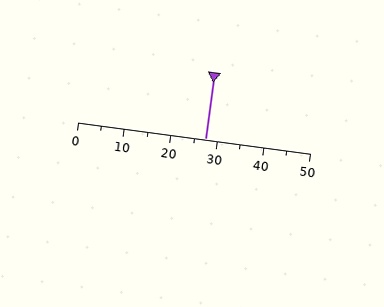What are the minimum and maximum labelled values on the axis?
The axis runs from 0 to 50.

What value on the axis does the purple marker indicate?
The marker indicates approximately 27.5.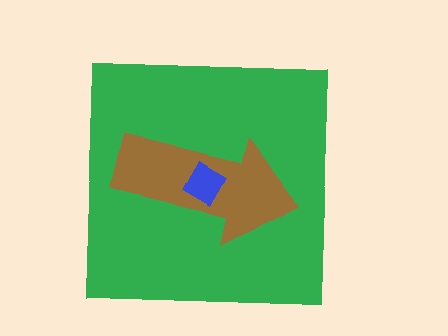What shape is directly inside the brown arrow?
The blue diamond.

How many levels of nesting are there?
3.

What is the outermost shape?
The green square.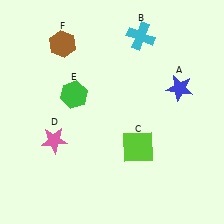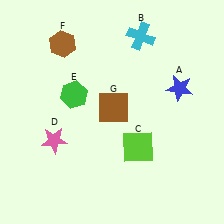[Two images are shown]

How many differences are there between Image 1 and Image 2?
There is 1 difference between the two images.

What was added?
A brown square (G) was added in Image 2.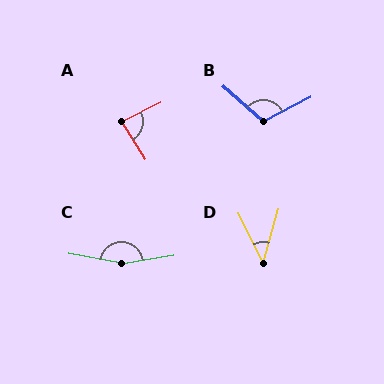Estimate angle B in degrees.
Approximately 111 degrees.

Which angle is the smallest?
D, at approximately 42 degrees.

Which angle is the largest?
C, at approximately 161 degrees.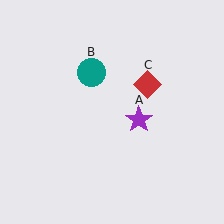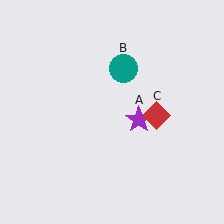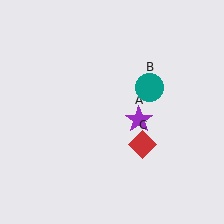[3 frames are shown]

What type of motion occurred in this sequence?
The teal circle (object B), red diamond (object C) rotated clockwise around the center of the scene.